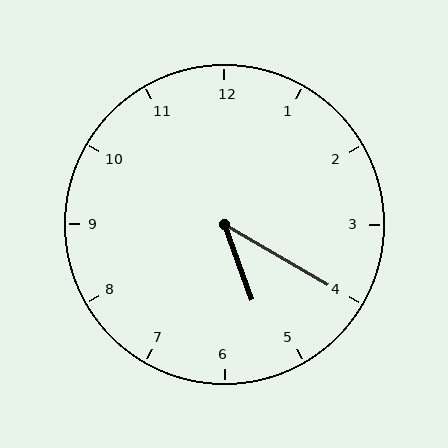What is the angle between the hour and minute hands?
Approximately 40 degrees.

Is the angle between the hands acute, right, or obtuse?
It is acute.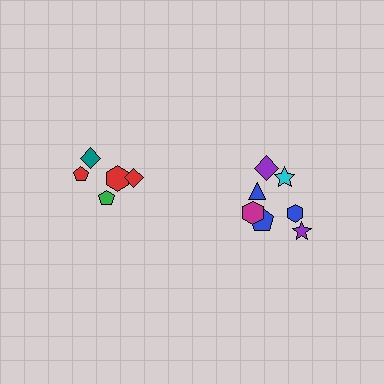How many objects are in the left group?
There are 5 objects.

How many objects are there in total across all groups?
There are 12 objects.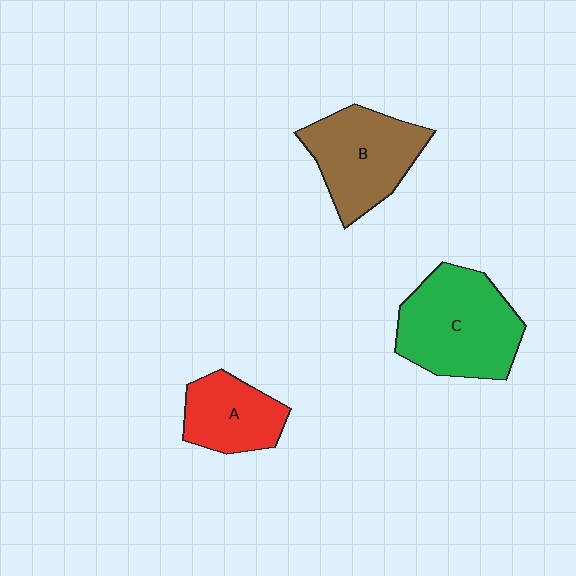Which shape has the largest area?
Shape C (green).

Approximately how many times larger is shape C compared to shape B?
Approximately 1.2 times.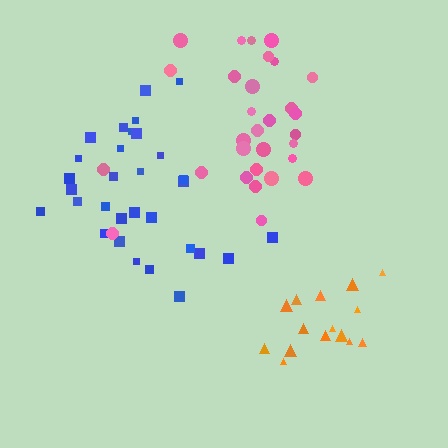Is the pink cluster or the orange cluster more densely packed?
Orange.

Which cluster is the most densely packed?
Orange.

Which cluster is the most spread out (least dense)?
Pink.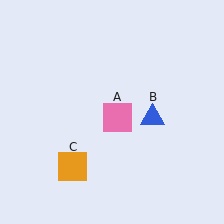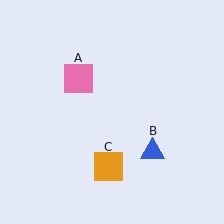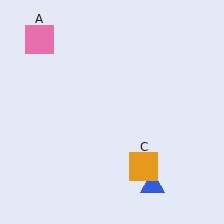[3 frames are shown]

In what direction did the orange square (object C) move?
The orange square (object C) moved right.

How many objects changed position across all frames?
3 objects changed position: pink square (object A), blue triangle (object B), orange square (object C).